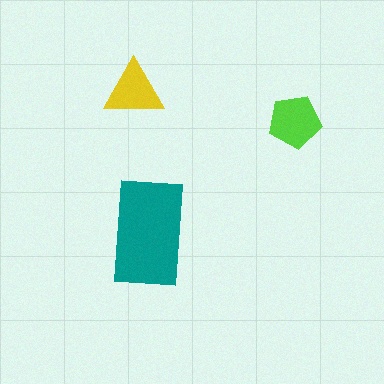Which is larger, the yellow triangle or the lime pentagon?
The lime pentagon.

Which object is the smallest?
The yellow triangle.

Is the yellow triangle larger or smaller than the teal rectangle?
Smaller.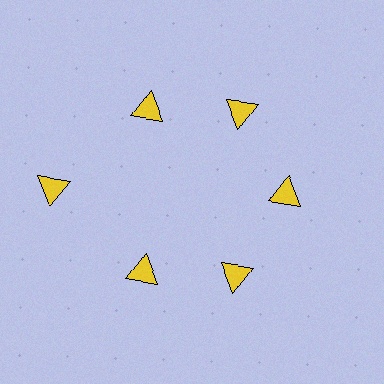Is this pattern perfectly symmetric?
No. The 6 yellow triangles are arranged in a ring, but one element near the 9 o'clock position is pushed outward from the center, breaking the 6-fold rotational symmetry.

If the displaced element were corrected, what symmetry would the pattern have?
It would have 6-fold rotational symmetry — the pattern would map onto itself every 60 degrees.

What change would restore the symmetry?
The symmetry would be restored by moving it inward, back onto the ring so that all 6 triangles sit at equal angles and equal distance from the center.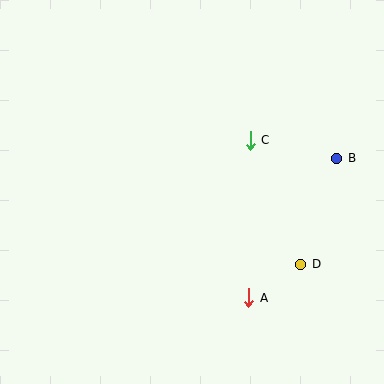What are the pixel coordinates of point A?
Point A is at (249, 298).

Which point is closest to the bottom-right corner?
Point D is closest to the bottom-right corner.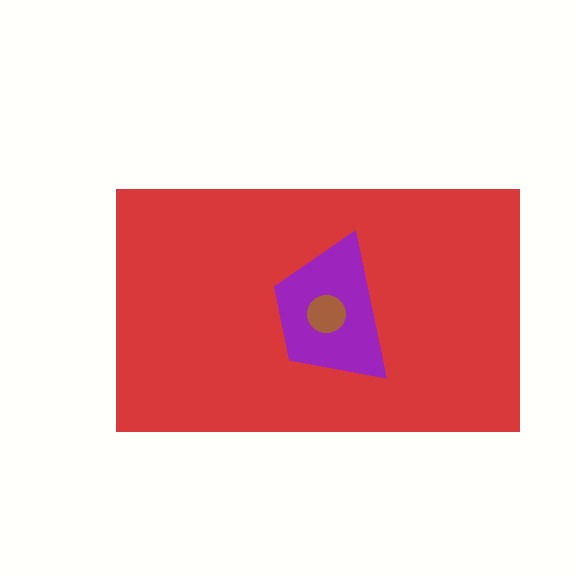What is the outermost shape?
The red rectangle.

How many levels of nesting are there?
3.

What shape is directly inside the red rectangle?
The purple trapezoid.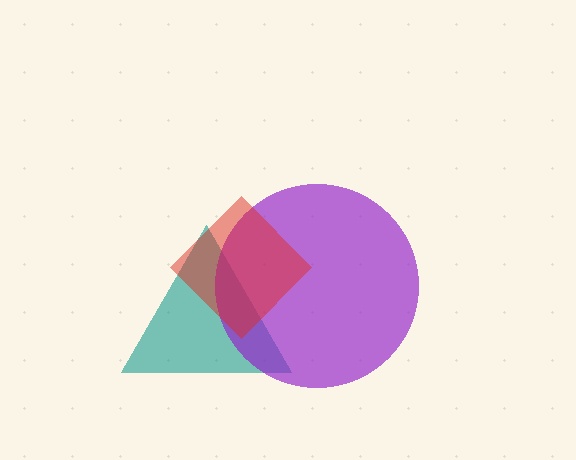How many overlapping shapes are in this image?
There are 3 overlapping shapes in the image.